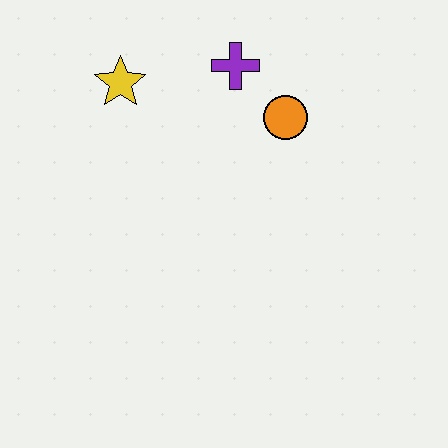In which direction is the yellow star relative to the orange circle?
The yellow star is to the left of the orange circle.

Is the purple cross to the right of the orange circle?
No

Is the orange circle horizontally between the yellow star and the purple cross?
No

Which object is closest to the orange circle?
The purple cross is closest to the orange circle.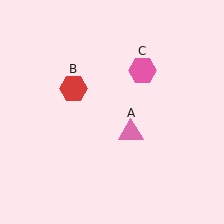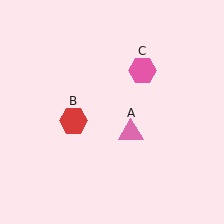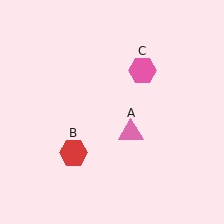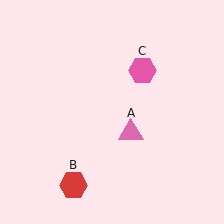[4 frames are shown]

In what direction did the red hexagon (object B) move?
The red hexagon (object B) moved down.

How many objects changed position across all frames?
1 object changed position: red hexagon (object B).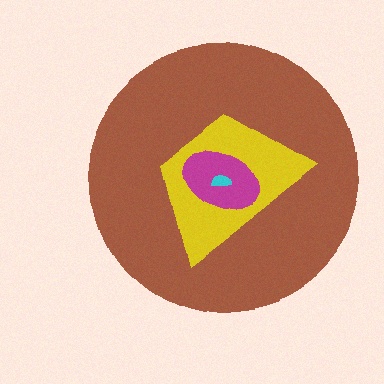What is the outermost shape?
The brown circle.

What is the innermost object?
The cyan semicircle.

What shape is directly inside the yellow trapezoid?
The magenta ellipse.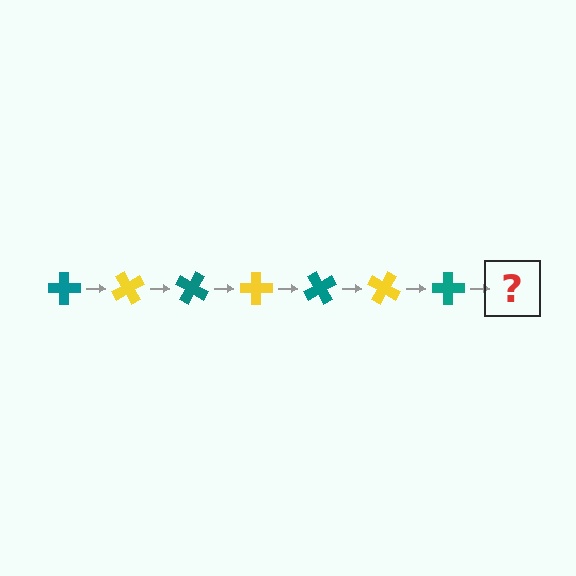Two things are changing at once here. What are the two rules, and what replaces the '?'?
The two rules are that it rotates 60 degrees each step and the color cycles through teal and yellow. The '?' should be a yellow cross, rotated 420 degrees from the start.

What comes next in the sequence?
The next element should be a yellow cross, rotated 420 degrees from the start.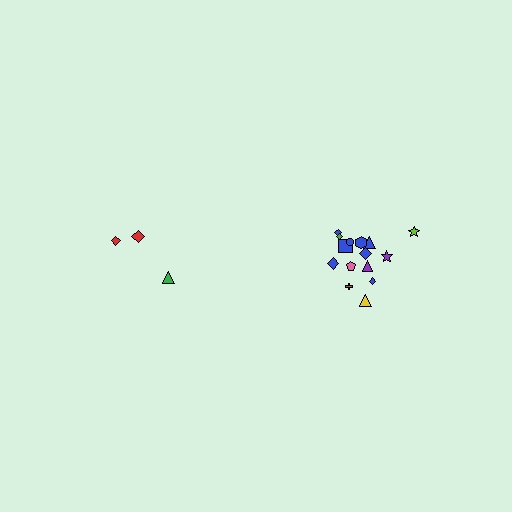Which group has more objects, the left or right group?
The right group.